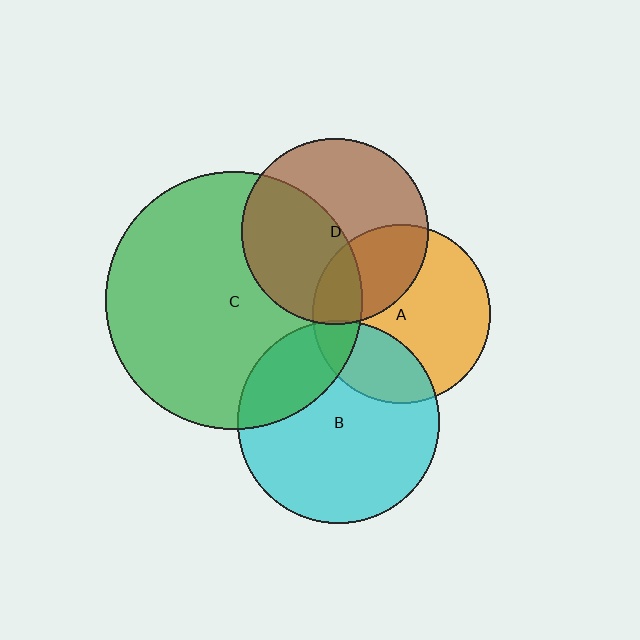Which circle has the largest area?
Circle C (green).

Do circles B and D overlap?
Yes.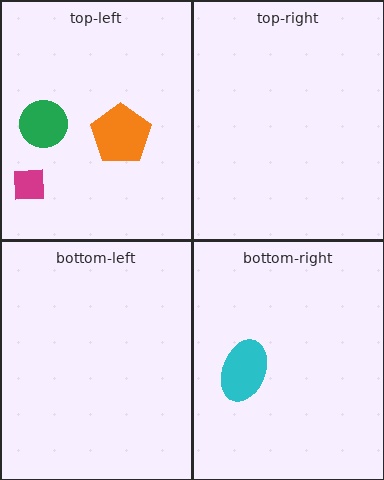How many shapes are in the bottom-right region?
1.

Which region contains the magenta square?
The top-left region.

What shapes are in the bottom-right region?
The cyan ellipse.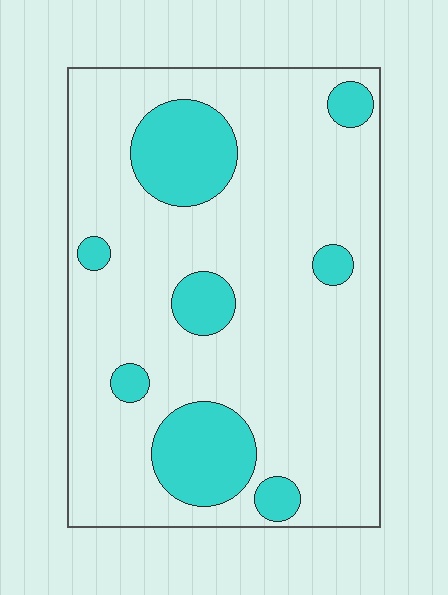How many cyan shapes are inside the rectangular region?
8.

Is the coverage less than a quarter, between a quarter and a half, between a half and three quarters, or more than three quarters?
Less than a quarter.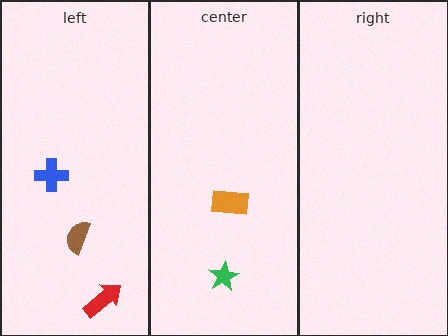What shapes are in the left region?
The brown semicircle, the red arrow, the blue cross.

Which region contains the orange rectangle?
The center region.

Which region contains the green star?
The center region.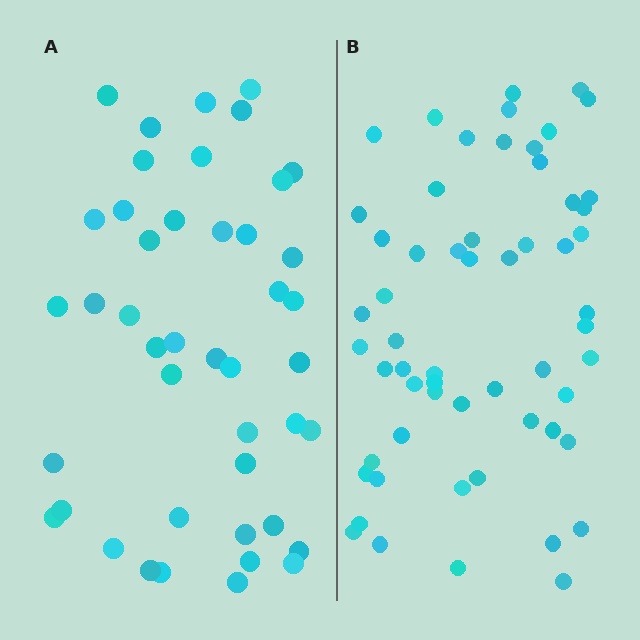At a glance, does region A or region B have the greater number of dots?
Region B (the right region) has more dots.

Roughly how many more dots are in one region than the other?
Region B has approximately 15 more dots than region A.